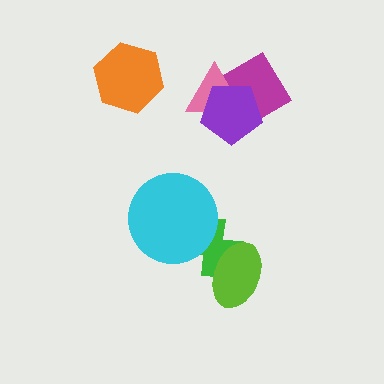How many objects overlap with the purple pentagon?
2 objects overlap with the purple pentagon.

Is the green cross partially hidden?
Yes, it is partially covered by another shape.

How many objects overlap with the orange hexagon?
0 objects overlap with the orange hexagon.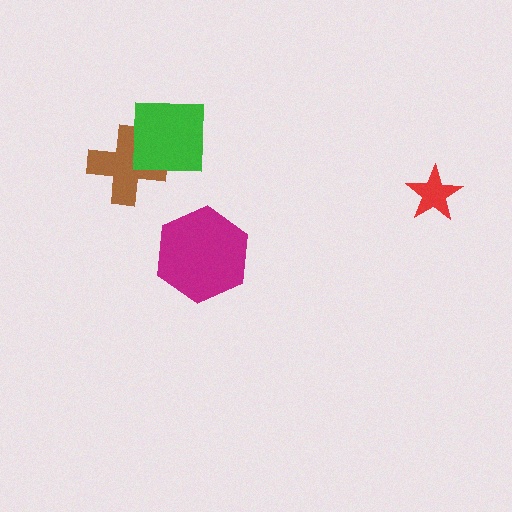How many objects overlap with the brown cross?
1 object overlaps with the brown cross.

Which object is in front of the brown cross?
The green square is in front of the brown cross.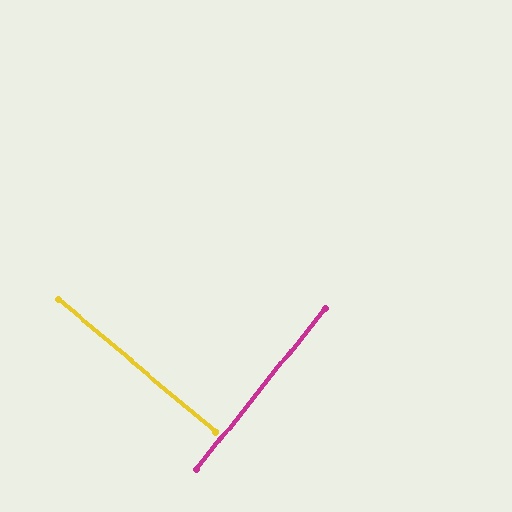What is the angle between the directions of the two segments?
Approximately 88 degrees.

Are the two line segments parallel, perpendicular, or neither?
Perpendicular — they meet at approximately 88°.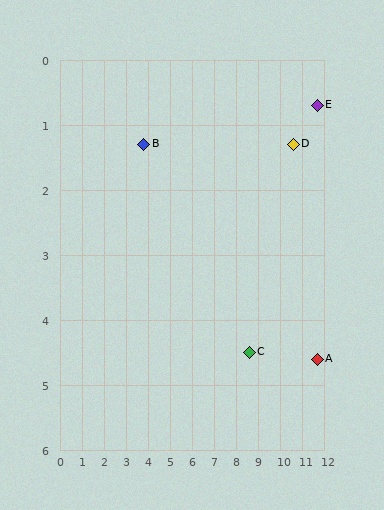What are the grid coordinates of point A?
Point A is at approximately (11.7, 4.6).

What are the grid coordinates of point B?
Point B is at approximately (3.8, 1.3).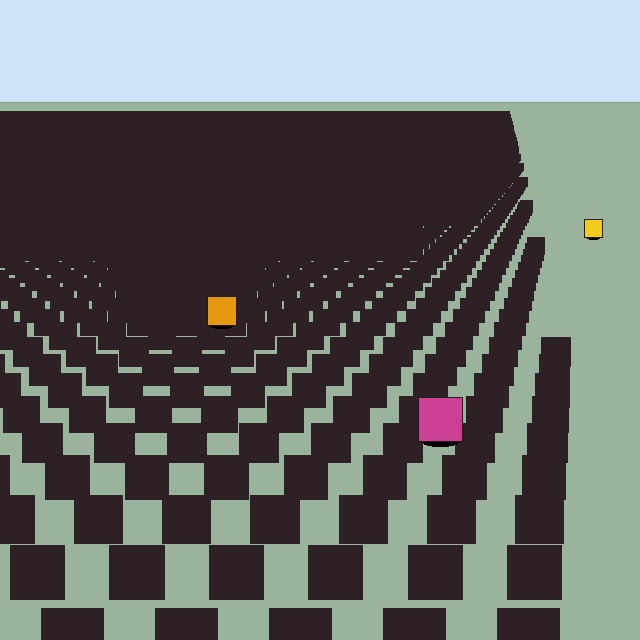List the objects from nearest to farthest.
From nearest to farthest: the magenta square, the orange square, the yellow square.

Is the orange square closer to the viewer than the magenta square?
No. The magenta square is closer — you can tell from the texture gradient: the ground texture is coarser near it.